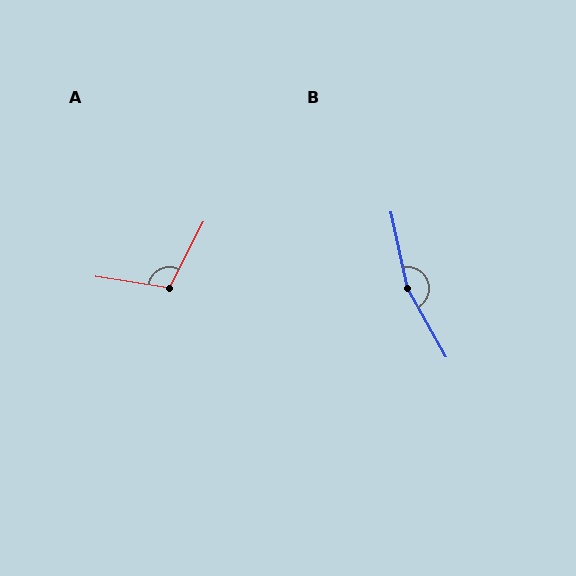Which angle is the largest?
B, at approximately 163 degrees.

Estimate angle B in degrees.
Approximately 163 degrees.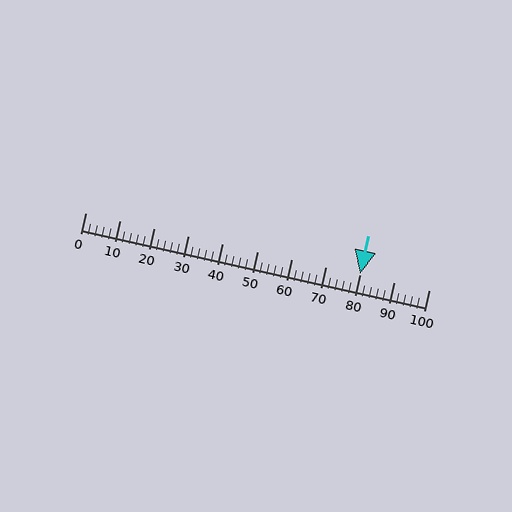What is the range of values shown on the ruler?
The ruler shows values from 0 to 100.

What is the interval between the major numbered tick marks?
The major tick marks are spaced 10 units apart.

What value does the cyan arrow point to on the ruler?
The cyan arrow points to approximately 80.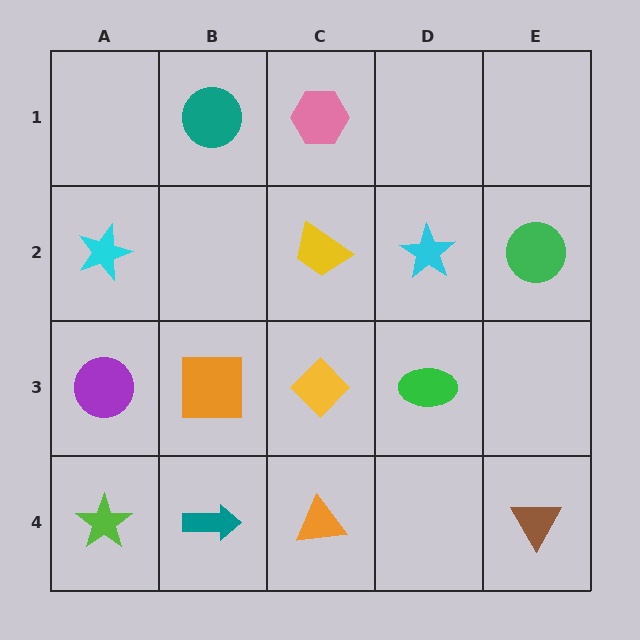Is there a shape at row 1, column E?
No, that cell is empty.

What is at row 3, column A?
A purple circle.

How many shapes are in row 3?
4 shapes.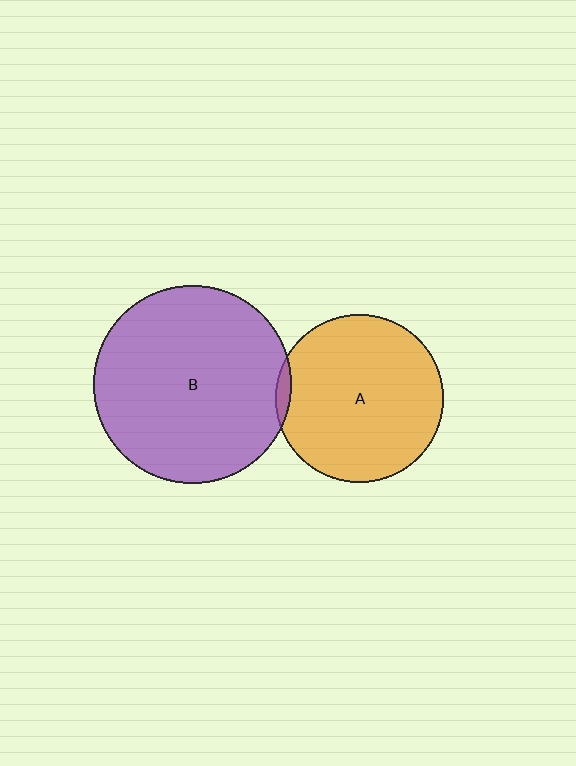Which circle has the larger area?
Circle B (purple).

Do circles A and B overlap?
Yes.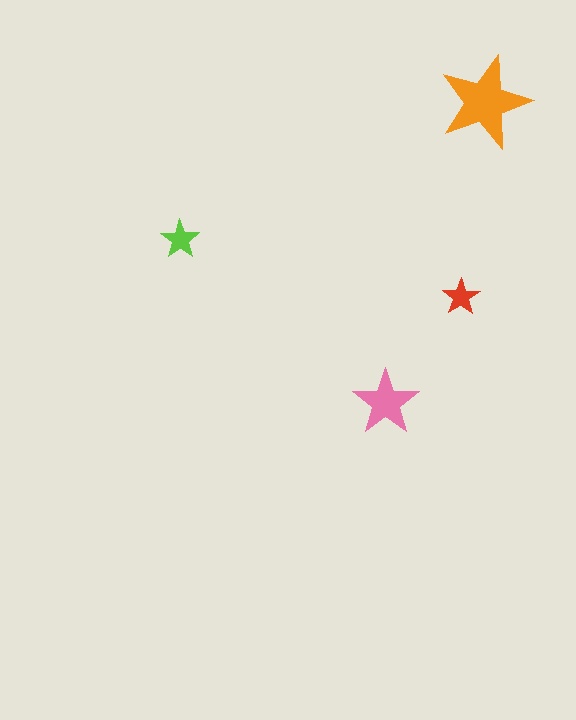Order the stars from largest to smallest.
the orange one, the pink one, the lime one, the red one.